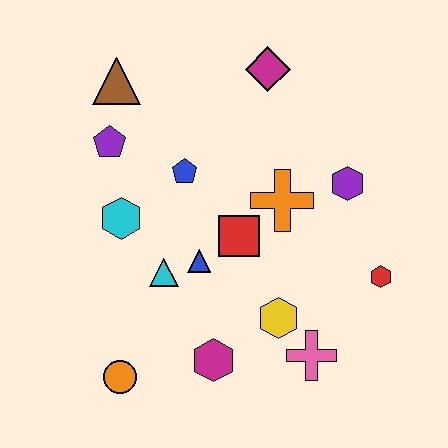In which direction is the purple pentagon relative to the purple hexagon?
The purple pentagon is to the left of the purple hexagon.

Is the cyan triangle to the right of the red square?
No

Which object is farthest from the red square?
The brown triangle is farthest from the red square.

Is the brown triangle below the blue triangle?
No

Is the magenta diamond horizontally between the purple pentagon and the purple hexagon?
Yes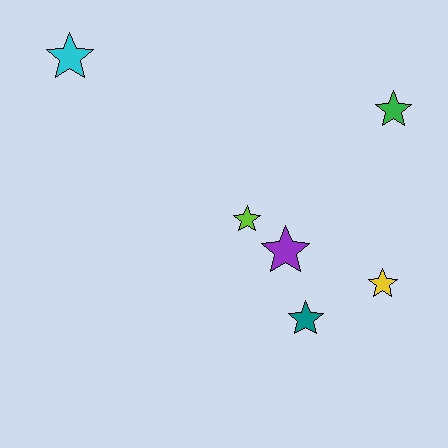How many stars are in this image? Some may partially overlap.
There are 6 stars.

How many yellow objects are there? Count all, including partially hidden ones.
There is 1 yellow object.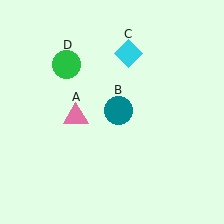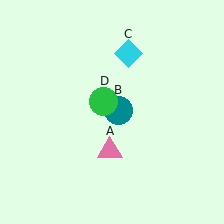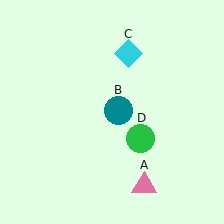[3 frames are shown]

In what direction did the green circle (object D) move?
The green circle (object D) moved down and to the right.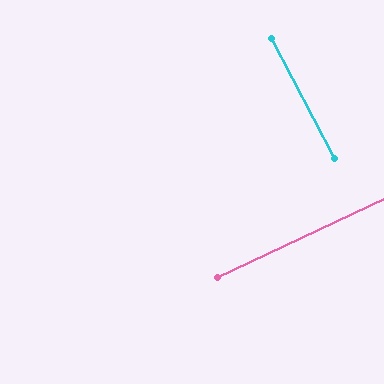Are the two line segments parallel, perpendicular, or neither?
Perpendicular — they meet at approximately 88°.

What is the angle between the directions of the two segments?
Approximately 88 degrees.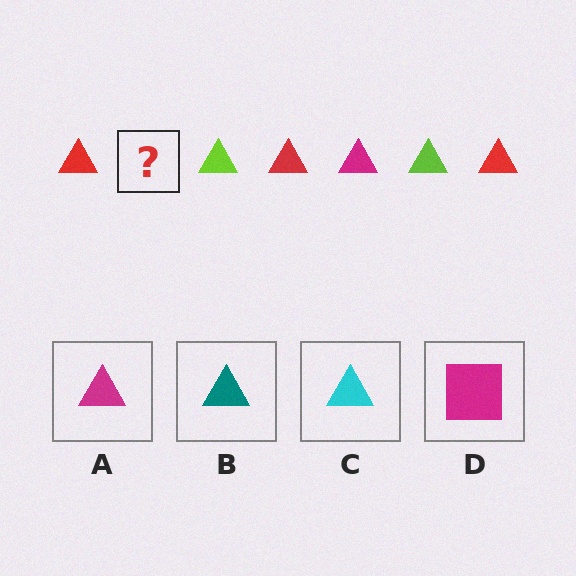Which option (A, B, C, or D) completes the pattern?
A.